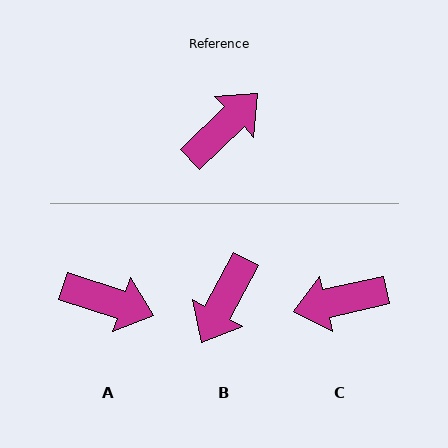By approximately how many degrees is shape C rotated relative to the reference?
Approximately 149 degrees counter-clockwise.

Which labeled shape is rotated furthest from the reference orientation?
B, about 162 degrees away.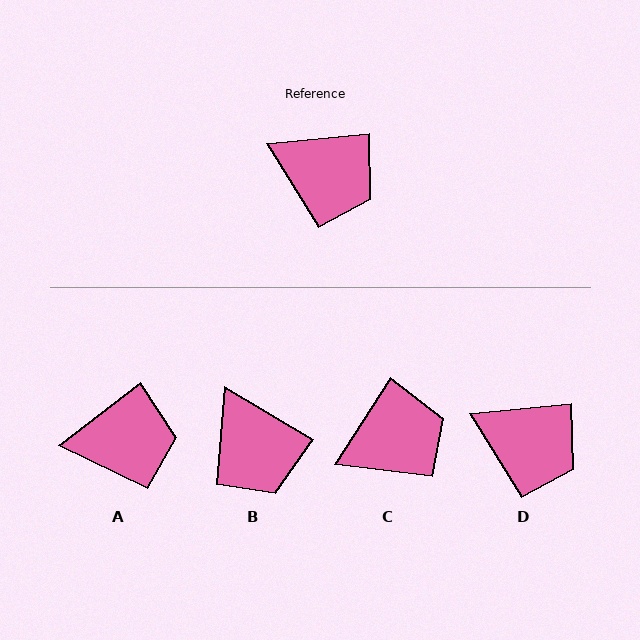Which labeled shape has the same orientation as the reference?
D.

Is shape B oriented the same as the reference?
No, it is off by about 36 degrees.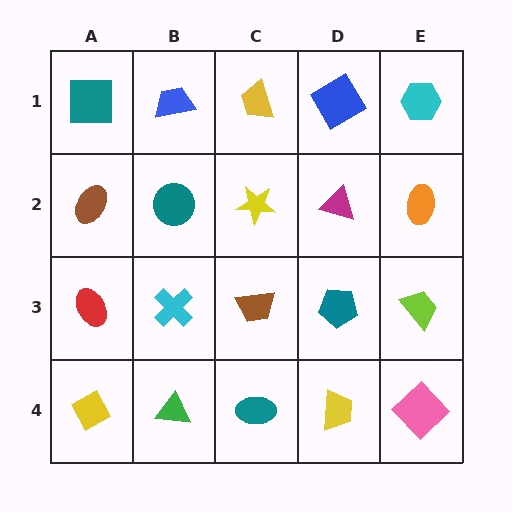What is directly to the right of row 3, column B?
A brown trapezoid.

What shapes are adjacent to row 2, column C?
A yellow trapezoid (row 1, column C), a brown trapezoid (row 3, column C), a teal circle (row 2, column B), a magenta triangle (row 2, column D).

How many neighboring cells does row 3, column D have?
4.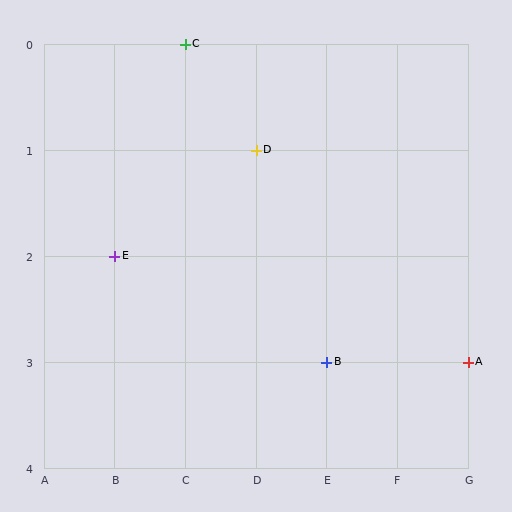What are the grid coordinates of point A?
Point A is at grid coordinates (G, 3).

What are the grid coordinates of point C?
Point C is at grid coordinates (C, 0).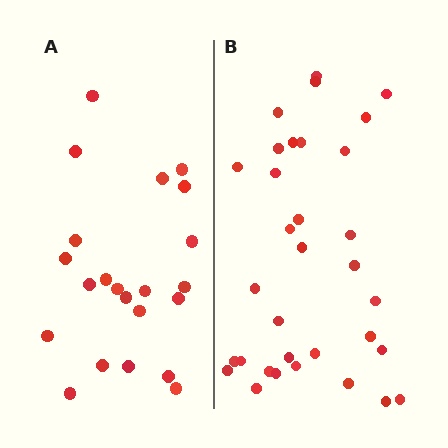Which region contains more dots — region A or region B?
Region B (the right region) has more dots.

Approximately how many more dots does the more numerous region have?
Region B has roughly 12 or so more dots than region A.